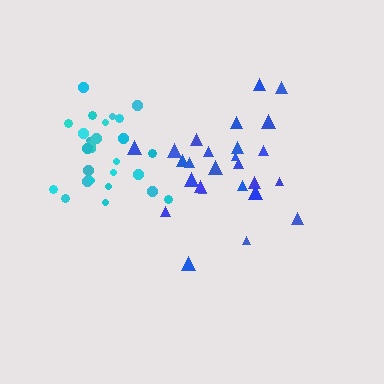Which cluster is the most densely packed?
Cyan.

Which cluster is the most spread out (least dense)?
Blue.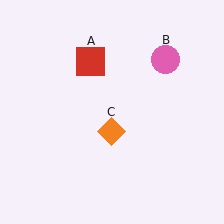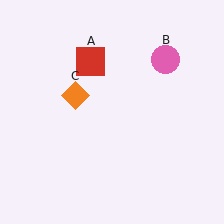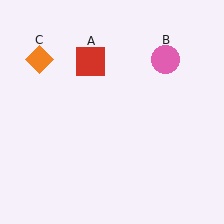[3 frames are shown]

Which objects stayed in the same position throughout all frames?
Red square (object A) and pink circle (object B) remained stationary.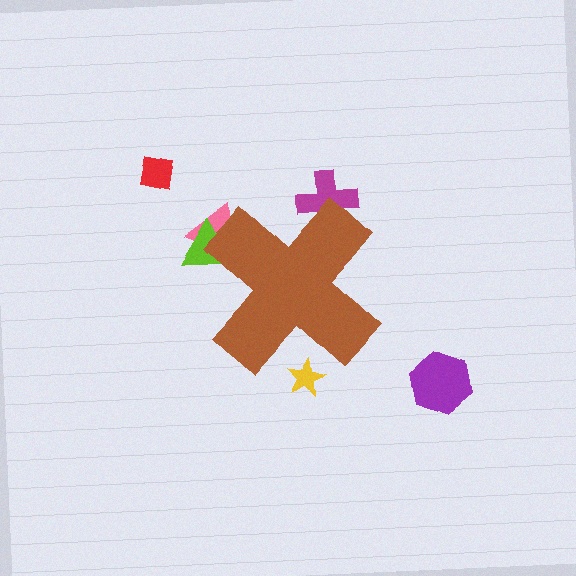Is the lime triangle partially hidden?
Yes, the lime triangle is partially hidden behind the brown cross.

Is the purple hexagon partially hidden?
No, the purple hexagon is fully visible.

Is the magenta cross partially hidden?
Yes, the magenta cross is partially hidden behind the brown cross.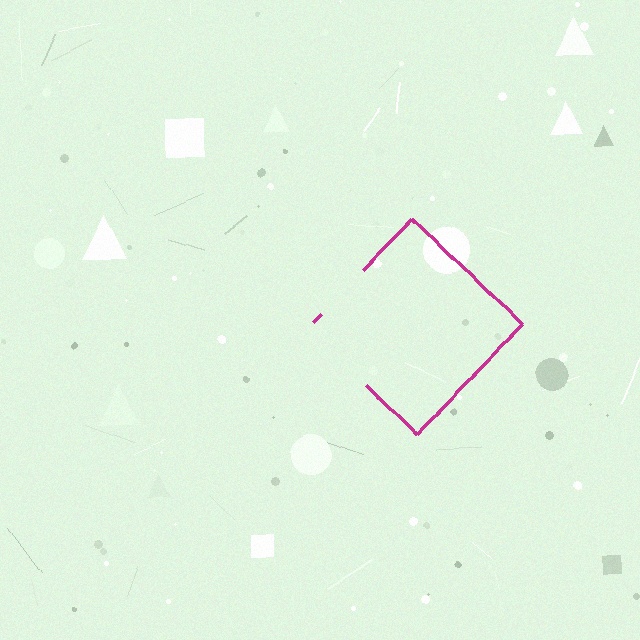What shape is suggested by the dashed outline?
The dashed outline suggests a diamond.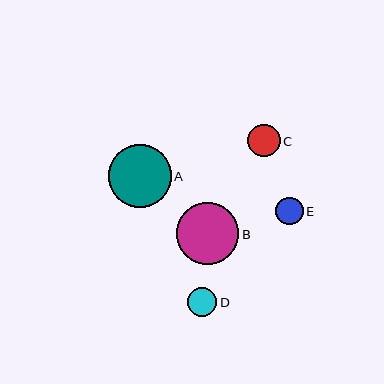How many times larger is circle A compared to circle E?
Circle A is approximately 2.3 times the size of circle E.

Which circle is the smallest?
Circle E is the smallest with a size of approximately 27 pixels.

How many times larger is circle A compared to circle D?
Circle A is approximately 2.2 times the size of circle D.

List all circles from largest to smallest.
From largest to smallest: A, B, C, D, E.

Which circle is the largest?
Circle A is the largest with a size of approximately 63 pixels.